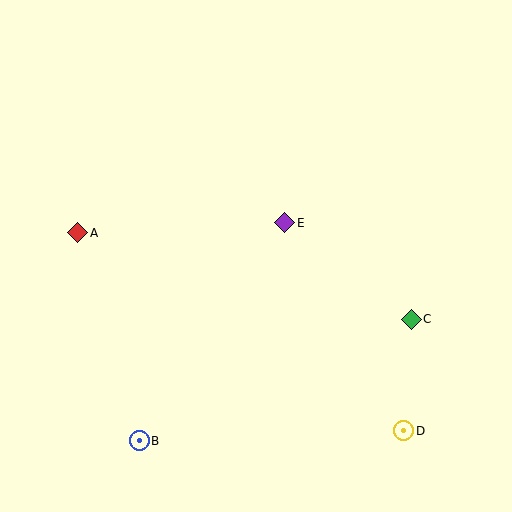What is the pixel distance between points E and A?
The distance between E and A is 207 pixels.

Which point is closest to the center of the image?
Point E at (285, 223) is closest to the center.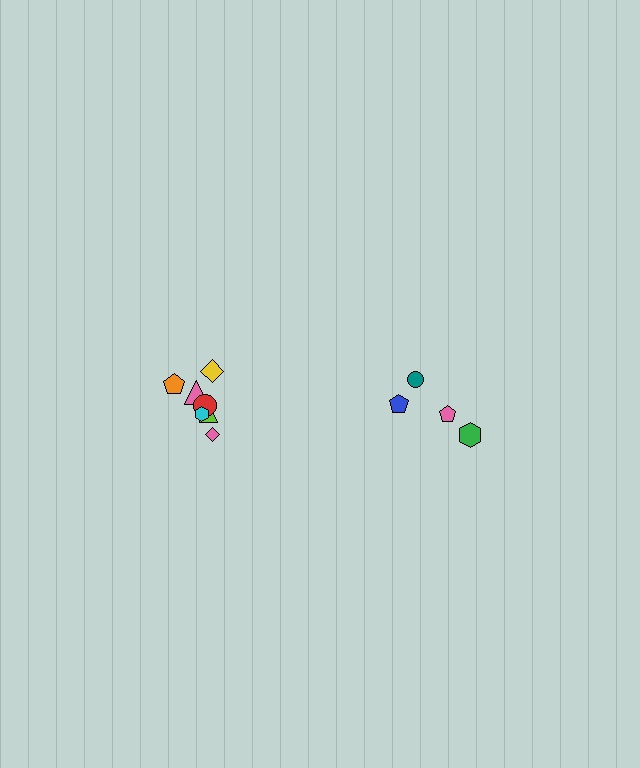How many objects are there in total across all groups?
There are 11 objects.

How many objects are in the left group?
There are 7 objects.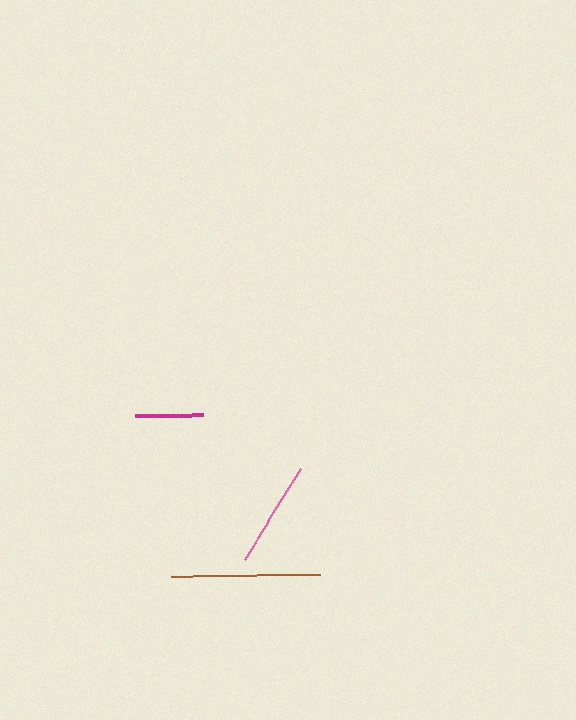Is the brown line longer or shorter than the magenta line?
The brown line is longer than the magenta line.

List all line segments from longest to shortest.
From longest to shortest: brown, pink, magenta.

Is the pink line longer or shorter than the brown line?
The brown line is longer than the pink line.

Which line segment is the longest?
The brown line is the longest at approximately 149 pixels.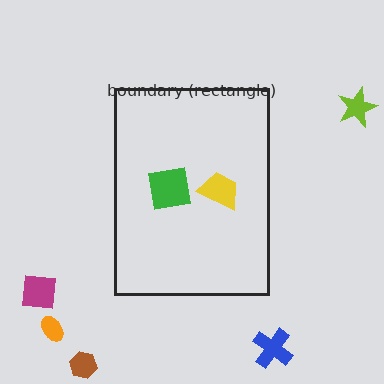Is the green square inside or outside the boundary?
Inside.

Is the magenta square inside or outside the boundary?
Outside.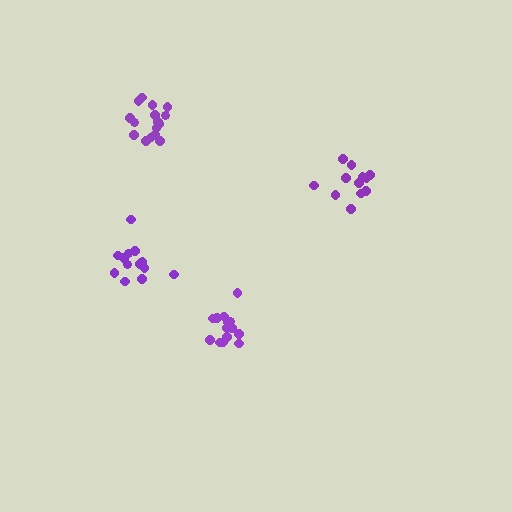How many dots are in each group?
Group 1: 14 dots, Group 2: 14 dots, Group 3: 12 dots, Group 4: 16 dots (56 total).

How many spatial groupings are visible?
There are 4 spatial groupings.